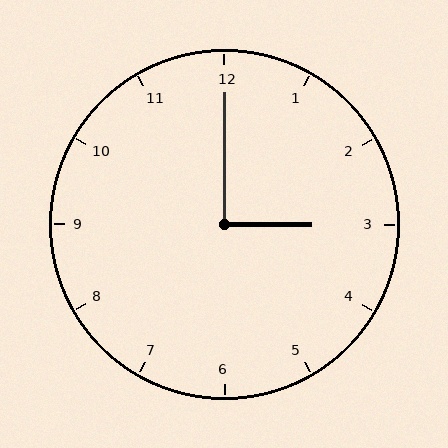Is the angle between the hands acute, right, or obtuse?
It is right.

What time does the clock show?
3:00.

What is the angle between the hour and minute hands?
Approximately 90 degrees.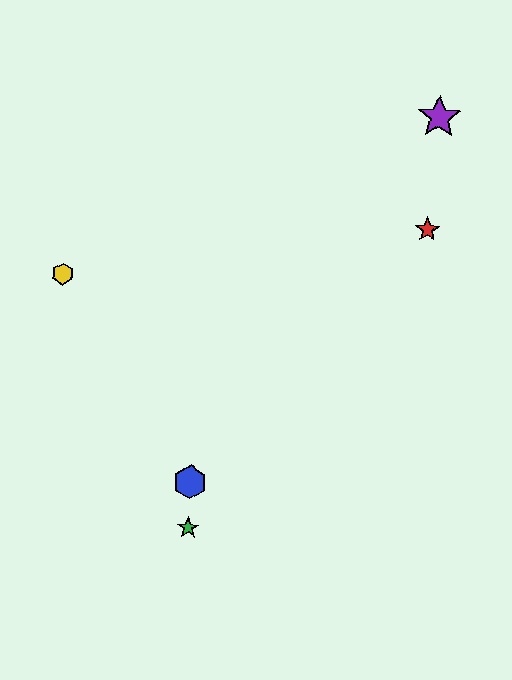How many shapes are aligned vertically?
2 shapes (the blue hexagon, the green star) are aligned vertically.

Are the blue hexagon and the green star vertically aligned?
Yes, both are at x≈190.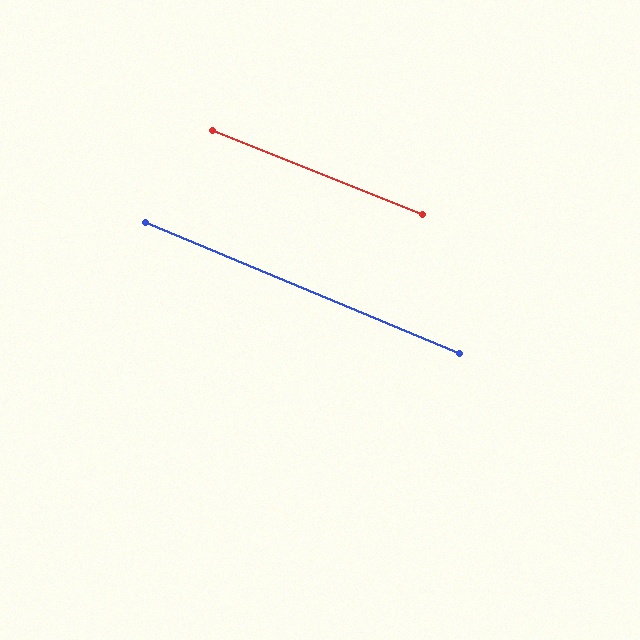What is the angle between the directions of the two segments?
Approximately 1 degree.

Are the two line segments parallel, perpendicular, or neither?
Parallel — their directions differ by only 0.8°.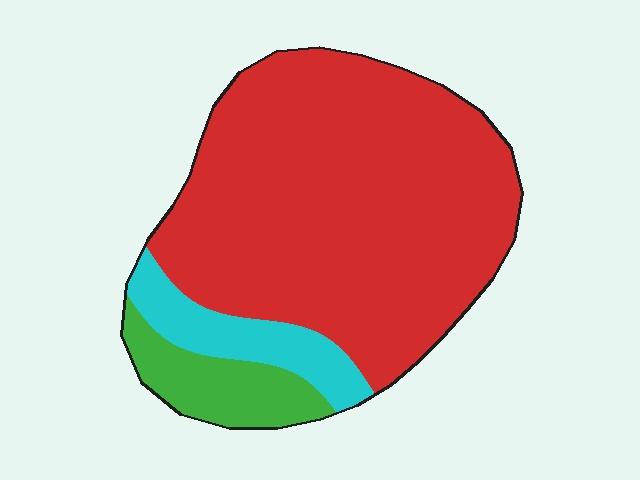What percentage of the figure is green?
Green covers 11% of the figure.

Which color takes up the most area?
Red, at roughly 75%.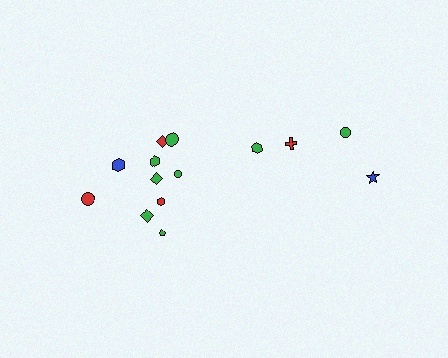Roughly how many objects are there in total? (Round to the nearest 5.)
Roughly 15 objects in total.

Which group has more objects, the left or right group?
The left group.